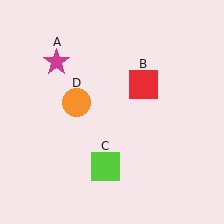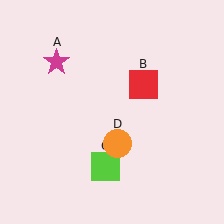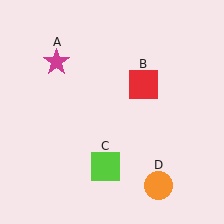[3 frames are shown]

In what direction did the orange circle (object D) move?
The orange circle (object D) moved down and to the right.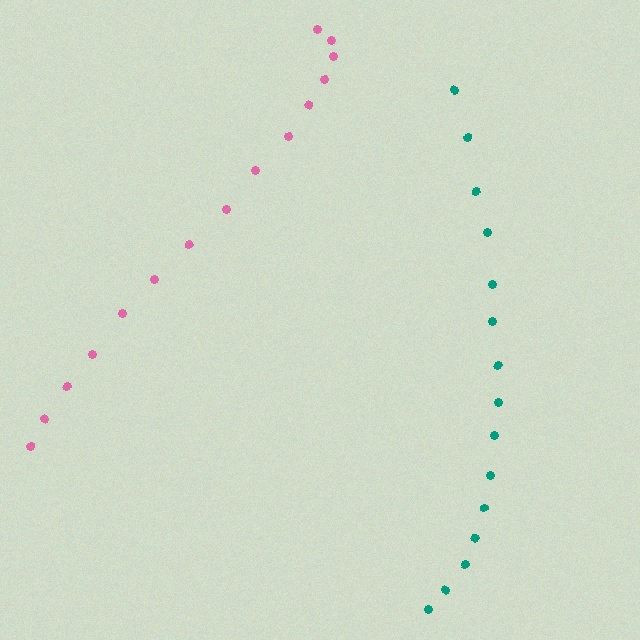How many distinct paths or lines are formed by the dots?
There are 2 distinct paths.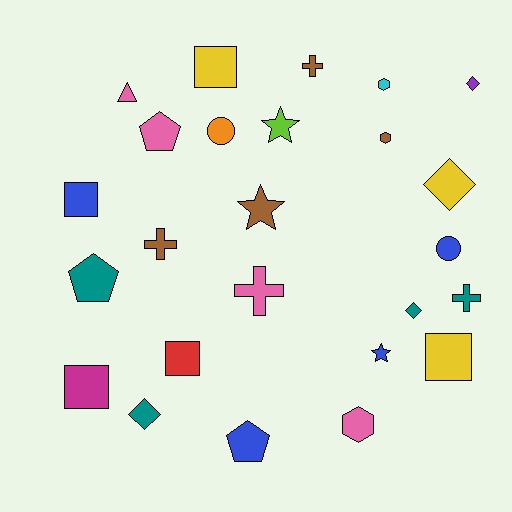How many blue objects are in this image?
There are 4 blue objects.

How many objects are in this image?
There are 25 objects.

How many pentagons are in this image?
There are 3 pentagons.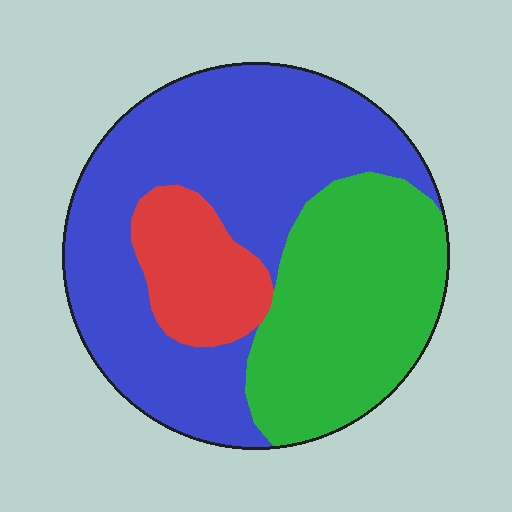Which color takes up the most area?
Blue, at roughly 55%.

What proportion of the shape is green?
Green covers about 35% of the shape.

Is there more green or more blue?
Blue.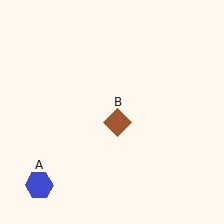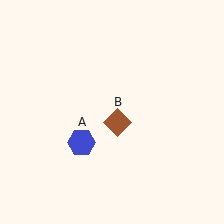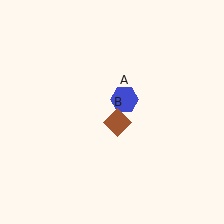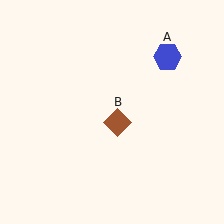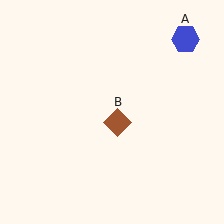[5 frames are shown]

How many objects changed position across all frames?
1 object changed position: blue hexagon (object A).